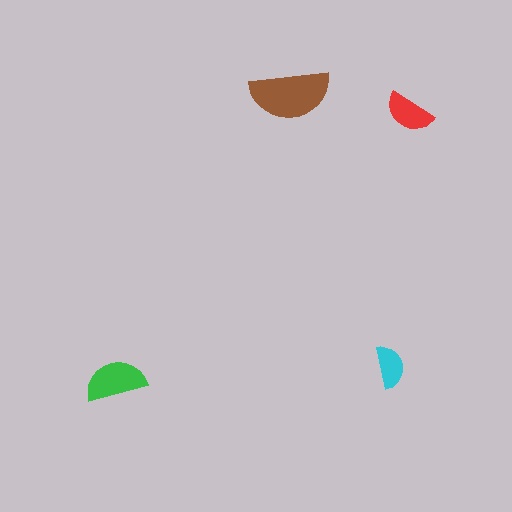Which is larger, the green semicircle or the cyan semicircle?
The green one.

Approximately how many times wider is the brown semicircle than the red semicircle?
About 1.5 times wider.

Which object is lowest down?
The green semicircle is bottommost.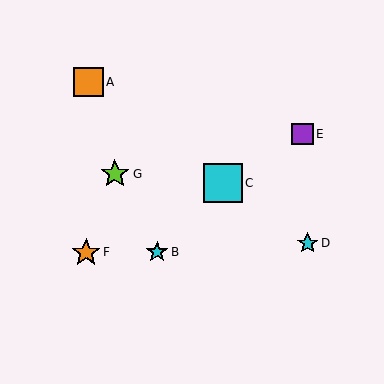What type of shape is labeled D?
Shape D is a cyan star.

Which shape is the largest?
The cyan square (labeled C) is the largest.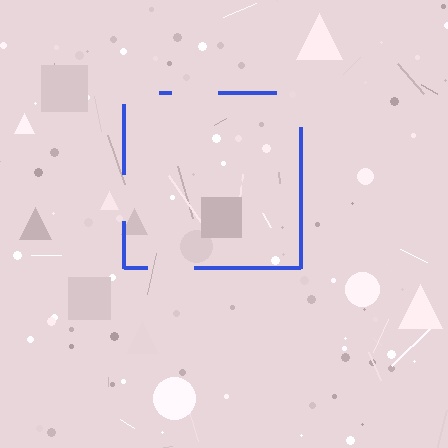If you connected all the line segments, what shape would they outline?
They would outline a square.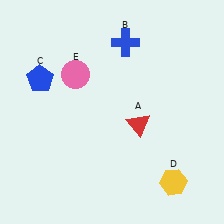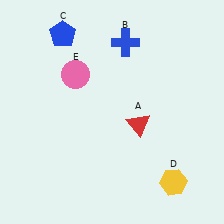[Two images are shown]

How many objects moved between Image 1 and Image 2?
1 object moved between the two images.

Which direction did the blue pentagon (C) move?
The blue pentagon (C) moved up.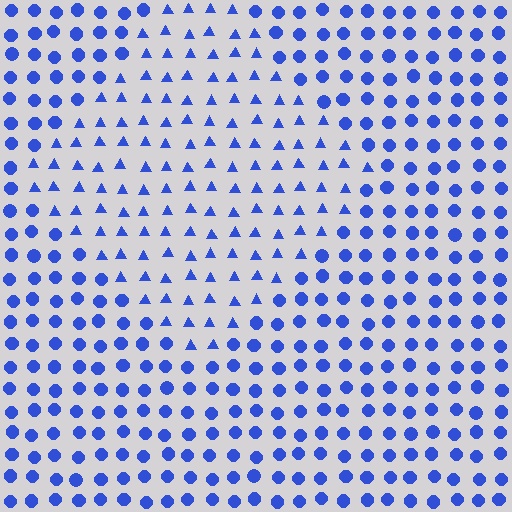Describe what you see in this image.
The image is filled with small blue elements arranged in a uniform grid. A diamond-shaped region contains triangles, while the surrounding area contains circles. The boundary is defined purely by the change in element shape.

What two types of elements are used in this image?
The image uses triangles inside the diamond region and circles outside it.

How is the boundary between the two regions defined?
The boundary is defined by a change in element shape: triangles inside vs. circles outside. All elements share the same color and spacing.